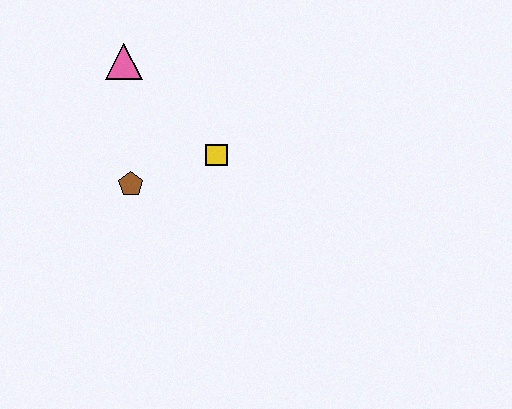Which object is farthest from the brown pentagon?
The pink triangle is farthest from the brown pentagon.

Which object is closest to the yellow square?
The brown pentagon is closest to the yellow square.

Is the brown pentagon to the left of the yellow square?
Yes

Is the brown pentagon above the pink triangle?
No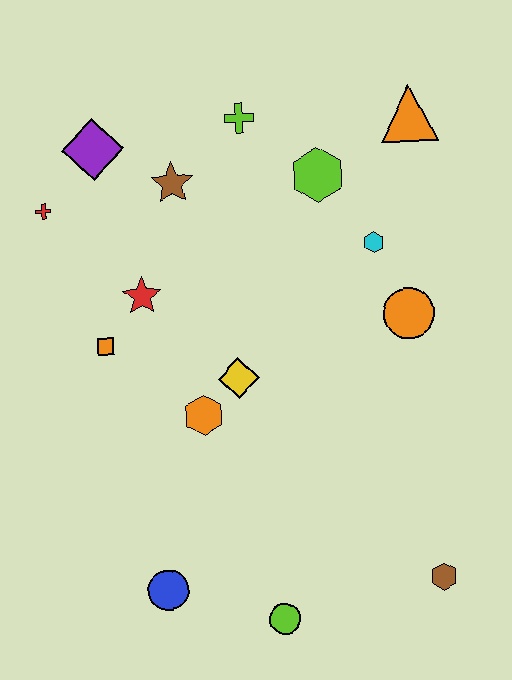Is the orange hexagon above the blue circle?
Yes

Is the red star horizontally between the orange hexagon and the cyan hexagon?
No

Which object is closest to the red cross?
The purple diamond is closest to the red cross.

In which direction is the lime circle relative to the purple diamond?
The lime circle is below the purple diamond.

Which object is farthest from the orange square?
The brown hexagon is farthest from the orange square.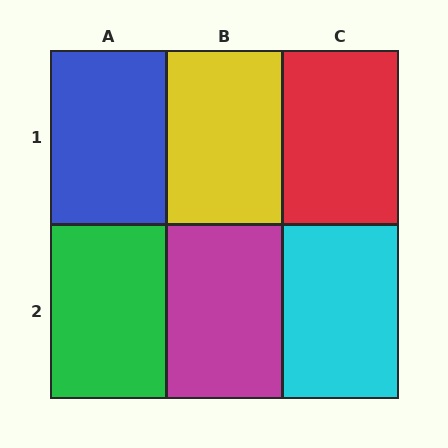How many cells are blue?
1 cell is blue.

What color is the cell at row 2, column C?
Cyan.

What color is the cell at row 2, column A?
Green.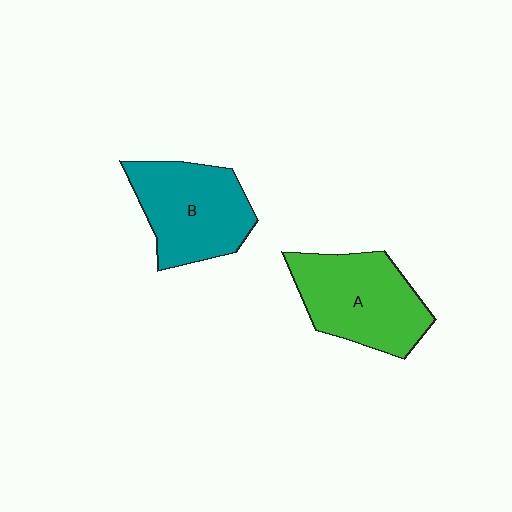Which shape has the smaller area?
Shape B (teal).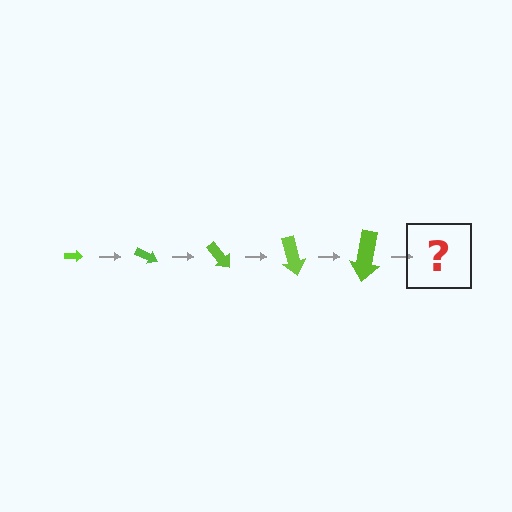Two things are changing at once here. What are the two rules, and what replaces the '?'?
The two rules are that the arrow grows larger each step and it rotates 25 degrees each step. The '?' should be an arrow, larger than the previous one and rotated 125 degrees from the start.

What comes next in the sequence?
The next element should be an arrow, larger than the previous one and rotated 125 degrees from the start.